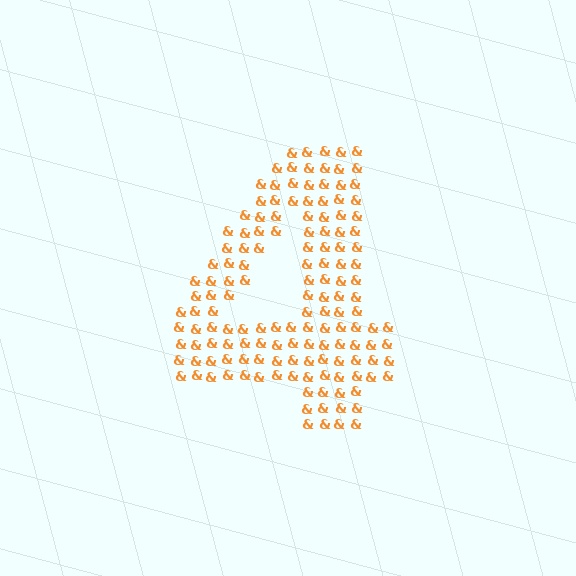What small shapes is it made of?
It is made of small ampersands.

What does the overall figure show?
The overall figure shows the digit 4.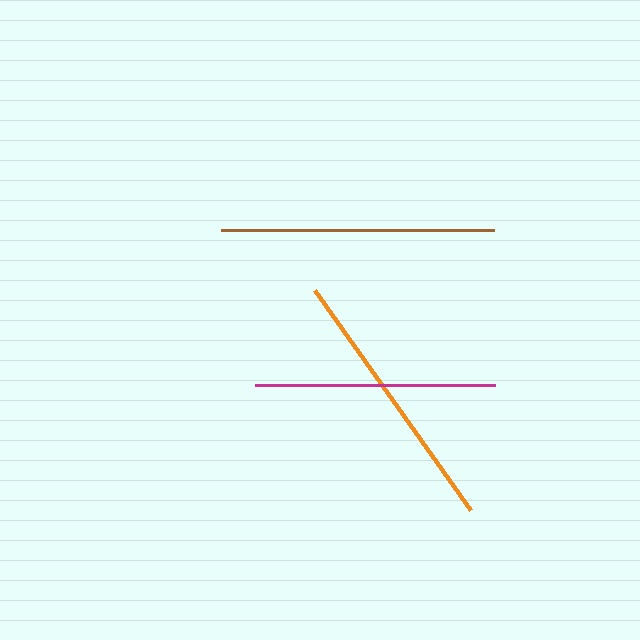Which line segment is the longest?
The brown line is the longest at approximately 272 pixels.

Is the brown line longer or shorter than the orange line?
The brown line is longer than the orange line.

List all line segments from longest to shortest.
From longest to shortest: brown, orange, magenta.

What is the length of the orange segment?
The orange segment is approximately 270 pixels long.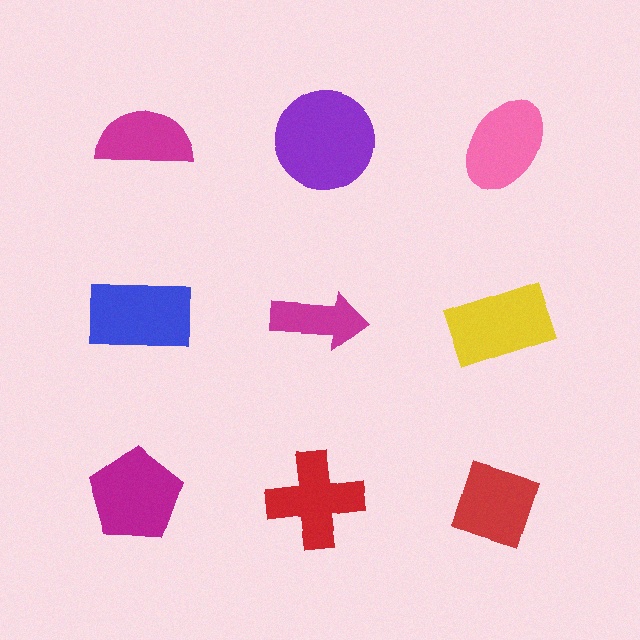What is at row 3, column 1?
A magenta pentagon.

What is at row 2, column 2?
A magenta arrow.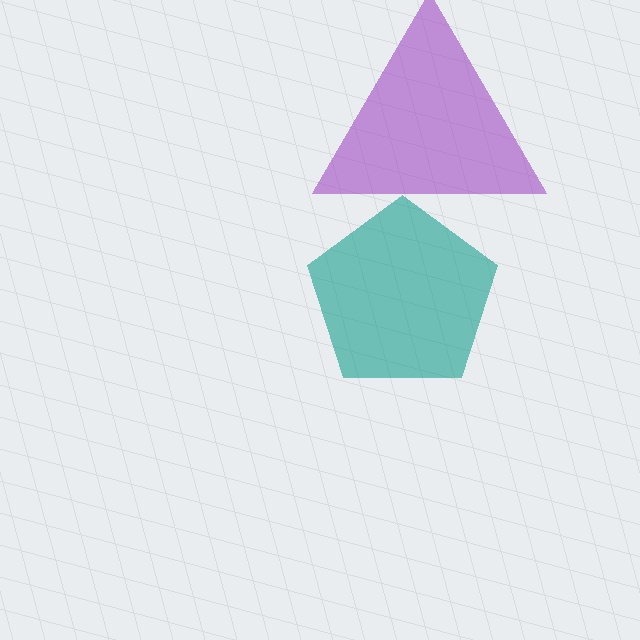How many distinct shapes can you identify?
There are 2 distinct shapes: a teal pentagon, a purple triangle.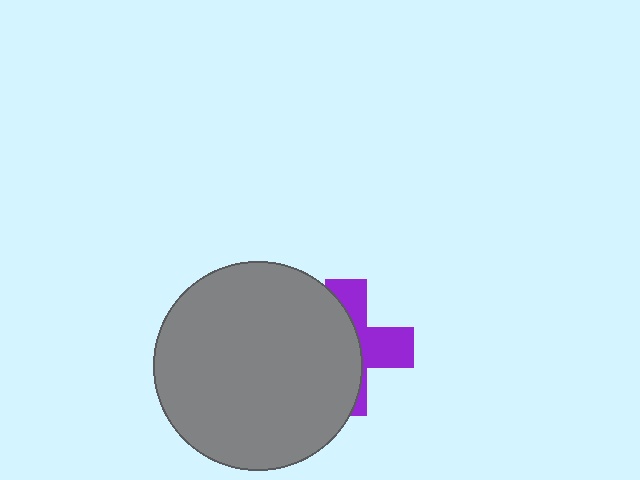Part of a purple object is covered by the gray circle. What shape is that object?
It is a cross.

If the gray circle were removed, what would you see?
You would see the complete purple cross.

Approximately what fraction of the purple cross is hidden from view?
Roughly 60% of the purple cross is hidden behind the gray circle.